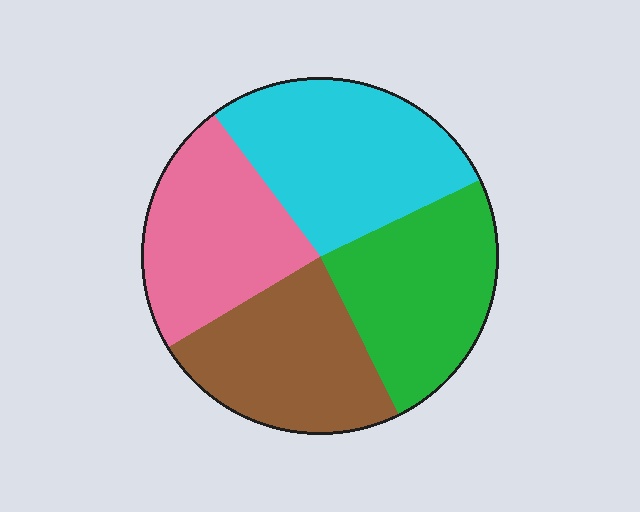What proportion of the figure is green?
Green takes up about one quarter (1/4) of the figure.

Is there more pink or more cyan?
Cyan.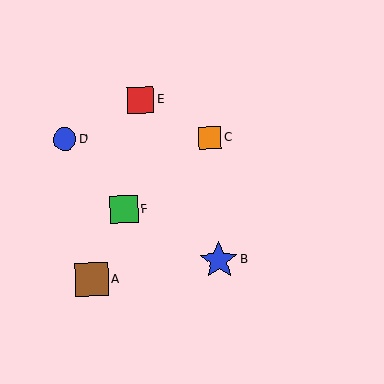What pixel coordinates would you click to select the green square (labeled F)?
Click at (124, 209) to select the green square F.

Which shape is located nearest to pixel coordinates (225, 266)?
The blue star (labeled B) at (218, 261) is nearest to that location.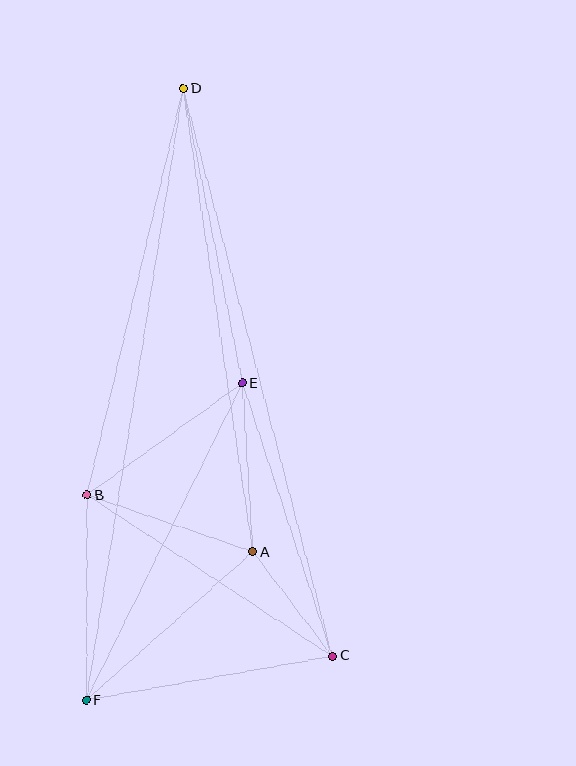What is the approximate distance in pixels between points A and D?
The distance between A and D is approximately 469 pixels.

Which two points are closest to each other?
Points A and C are closest to each other.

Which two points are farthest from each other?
Points D and F are farthest from each other.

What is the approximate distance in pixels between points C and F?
The distance between C and F is approximately 250 pixels.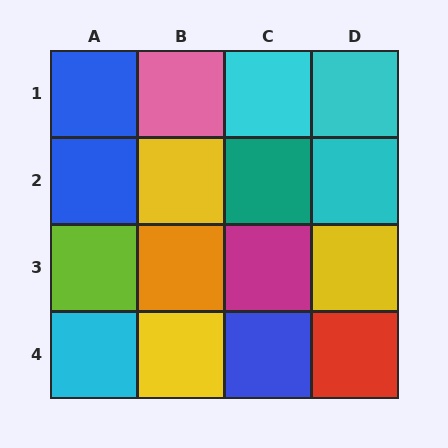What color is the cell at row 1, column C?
Cyan.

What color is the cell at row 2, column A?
Blue.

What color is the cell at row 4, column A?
Cyan.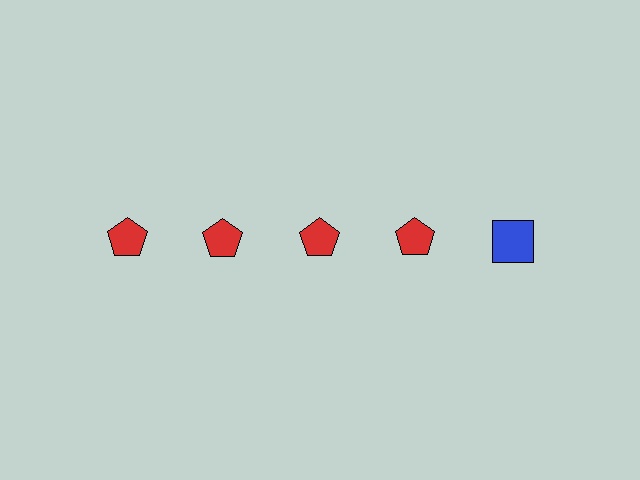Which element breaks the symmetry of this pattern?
The blue square in the top row, rightmost column breaks the symmetry. All other shapes are red pentagons.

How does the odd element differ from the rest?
It differs in both color (blue instead of red) and shape (square instead of pentagon).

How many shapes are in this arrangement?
There are 5 shapes arranged in a grid pattern.